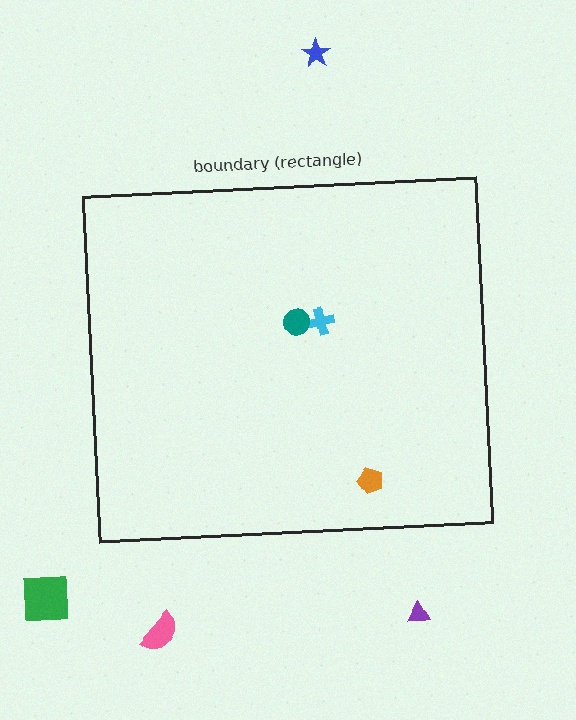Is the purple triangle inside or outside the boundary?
Outside.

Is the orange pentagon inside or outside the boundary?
Inside.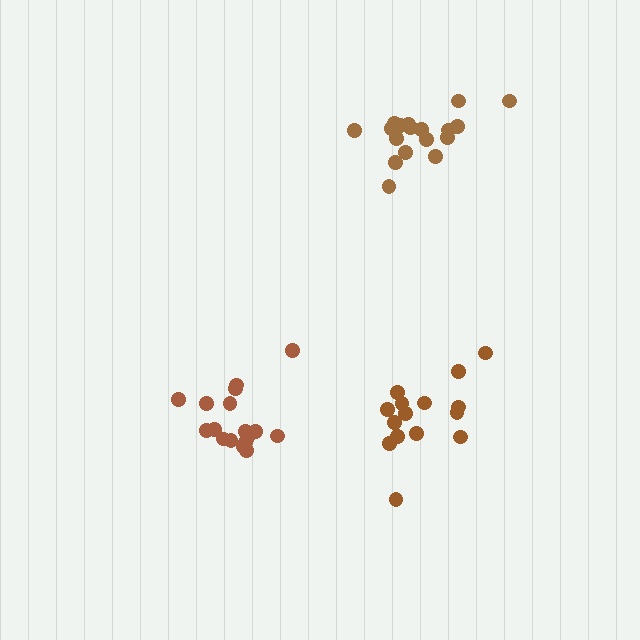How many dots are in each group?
Group 1: 15 dots, Group 2: 17 dots, Group 3: 18 dots (50 total).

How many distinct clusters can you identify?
There are 3 distinct clusters.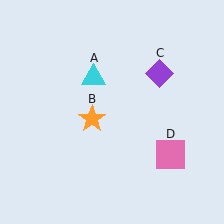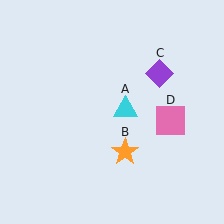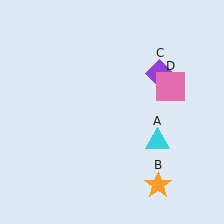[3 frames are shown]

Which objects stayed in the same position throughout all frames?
Purple diamond (object C) remained stationary.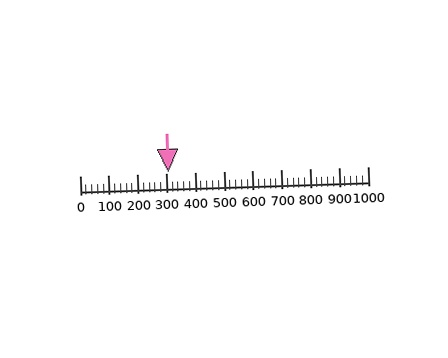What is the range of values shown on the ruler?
The ruler shows values from 0 to 1000.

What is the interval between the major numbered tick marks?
The major tick marks are spaced 100 units apart.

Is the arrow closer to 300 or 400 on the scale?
The arrow is closer to 300.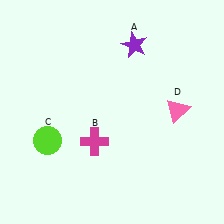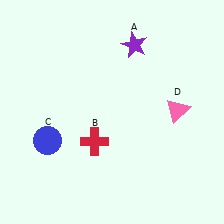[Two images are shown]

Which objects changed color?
B changed from magenta to red. C changed from lime to blue.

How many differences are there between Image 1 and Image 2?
There are 2 differences between the two images.